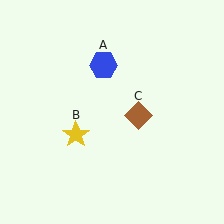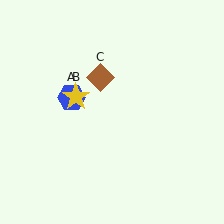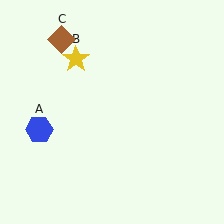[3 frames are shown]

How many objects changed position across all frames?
3 objects changed position: blue hexagon (object A), yellow star (object B), brown diamond (object C).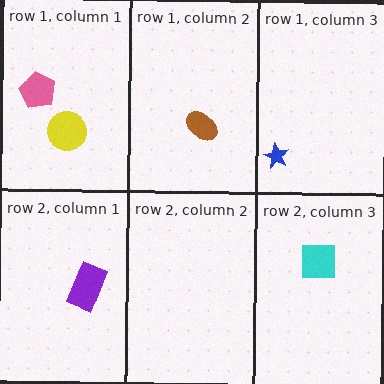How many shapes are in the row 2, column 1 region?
1.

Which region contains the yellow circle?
The row 1, column 1 region.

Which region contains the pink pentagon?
The row 1, column 1 region.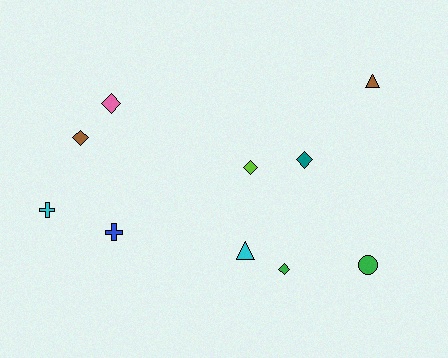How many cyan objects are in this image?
There are 2 cyan objects.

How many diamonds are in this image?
There are 5 diamonds.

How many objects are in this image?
There are 10 objects.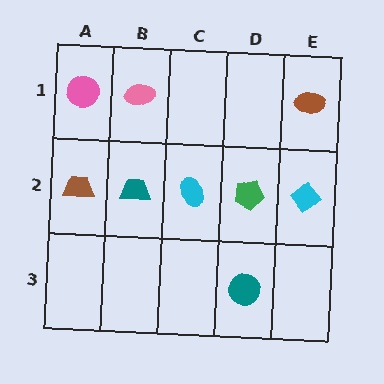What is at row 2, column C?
A cyan ellipse.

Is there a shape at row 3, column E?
No, that cell is empty.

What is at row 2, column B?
A teal trapezoid.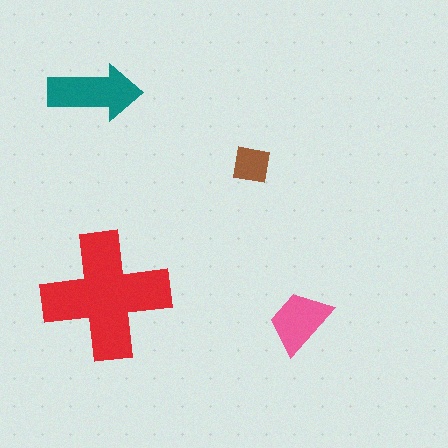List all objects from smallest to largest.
The brown square, the pink trapezoid, the teal arrow, the red cross.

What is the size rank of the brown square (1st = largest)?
4th.